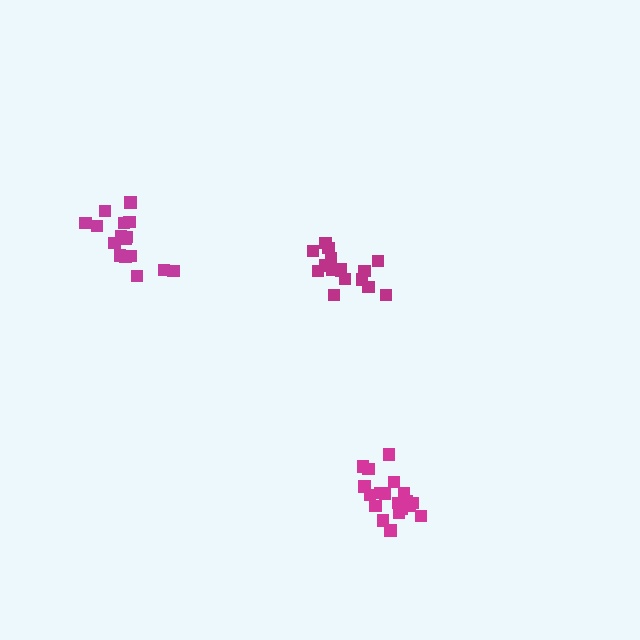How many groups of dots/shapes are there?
There are 3 groups.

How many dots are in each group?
Group 1: 16 dots, Group 2: 16 dots, Group 3: 19 dots (51 total).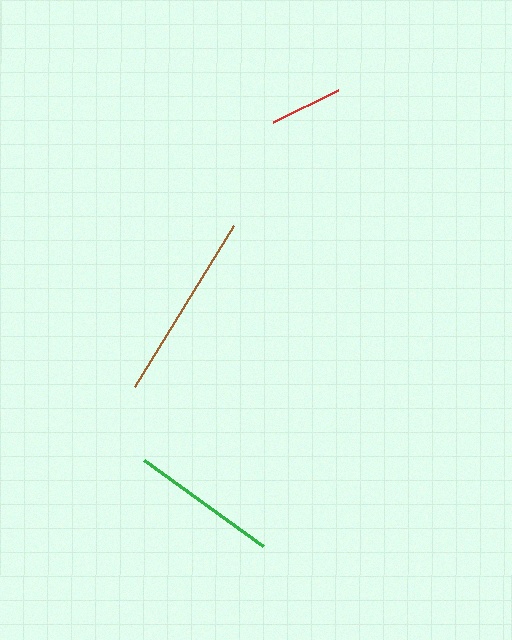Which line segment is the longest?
The brown line is the longest at approximately 190 pixels.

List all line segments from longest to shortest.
From longest to shortest: brown, green, red.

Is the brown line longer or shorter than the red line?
The brown line is longer than the red line.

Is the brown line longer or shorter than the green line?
The brown line is longer than the green line.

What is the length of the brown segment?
The brown segment is approximately 190 pixels long.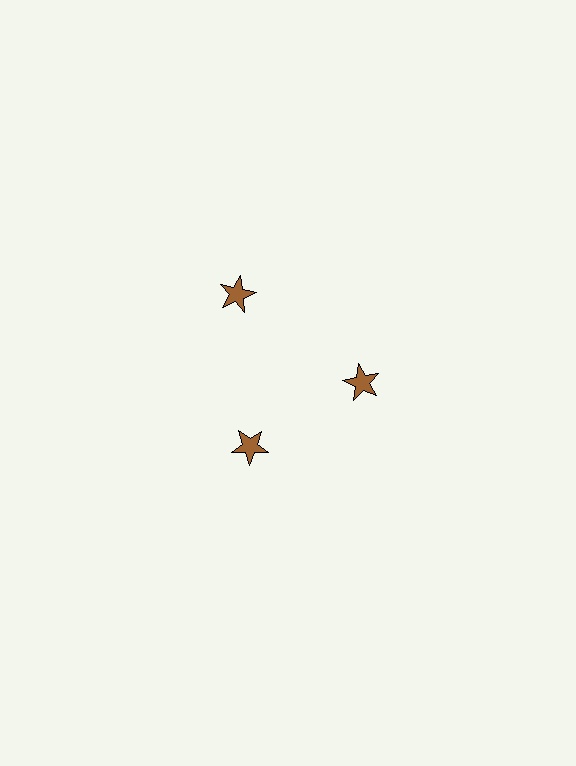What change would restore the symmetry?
The symmetry would be restored by moving it inward, back onto the ring so that all 3 stars sit at equal angles and equal distance from the center.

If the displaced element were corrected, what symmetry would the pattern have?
It would have 3-fold rotational symmetry — the pattern would map onto itself every 120 degrees.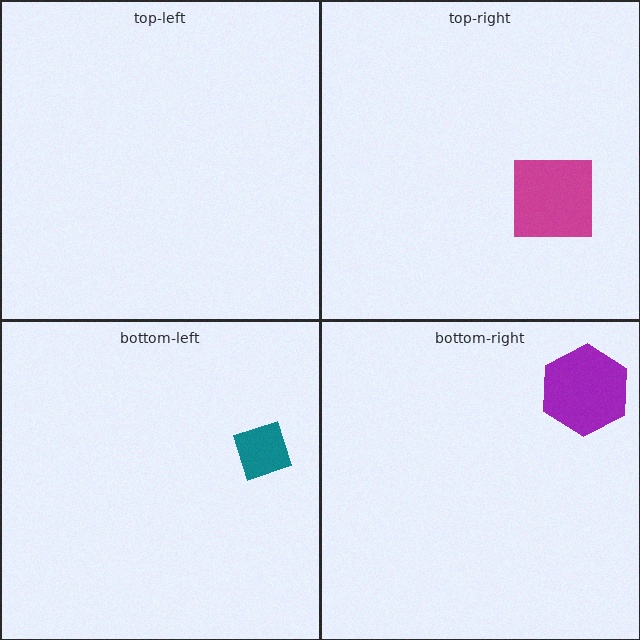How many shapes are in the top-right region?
1.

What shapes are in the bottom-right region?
The purple hexagon.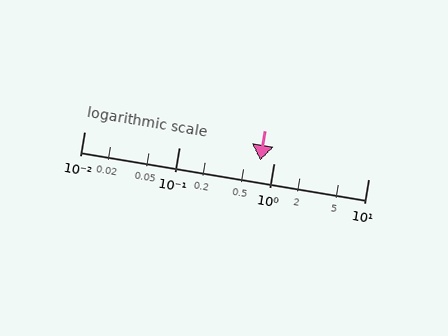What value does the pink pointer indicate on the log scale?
The pointer indicates approximately 0.73.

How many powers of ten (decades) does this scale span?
The scale spans 3 decades, from 0.01 to 10.